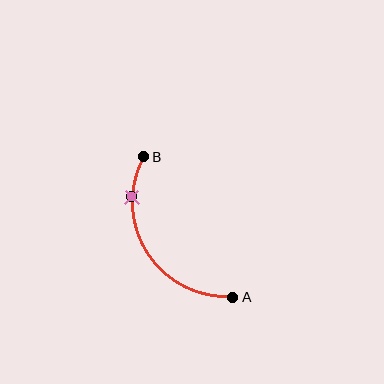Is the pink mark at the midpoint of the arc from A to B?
No. The pink mark lies on the arc but is closer to endpoint B. The arc midpoint would be at the point on the curve equidistant along the arc from both A and B.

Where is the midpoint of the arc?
The arc midpoint is the point on the curve farthest from the straight line joining A and B. It sits to the left of that line.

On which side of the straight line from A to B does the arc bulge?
The arc bulges to the left of the straight line connecting A and B.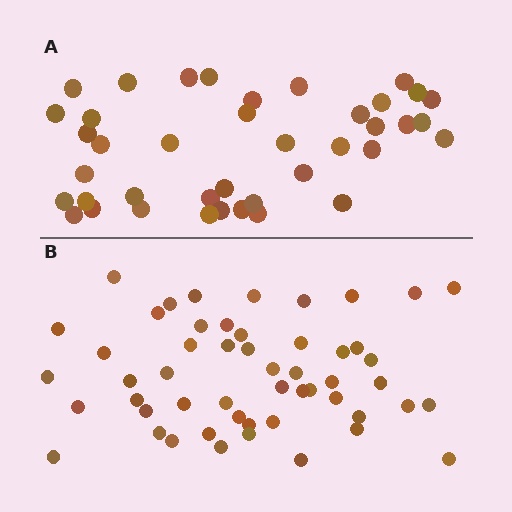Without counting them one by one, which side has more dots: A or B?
Region B (the bottom region) has more dots.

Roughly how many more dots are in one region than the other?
Region B has roughly 12 or so more dots than region A.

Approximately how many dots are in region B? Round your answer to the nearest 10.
About 50 dots. (The exact count is 52, which rounds to 50.)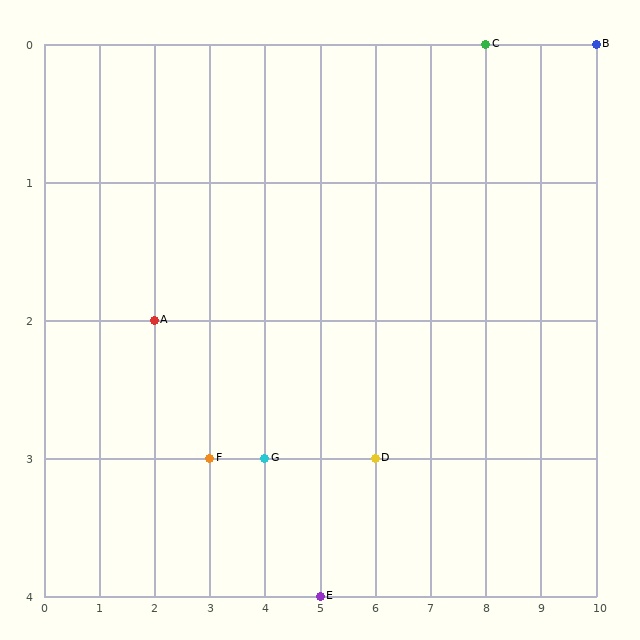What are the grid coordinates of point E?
Point E is at grid coordinates (5, 4).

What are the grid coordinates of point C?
Point C is at grid coordinates (8, 0).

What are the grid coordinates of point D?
Point D is at grid coordinates (6, 3).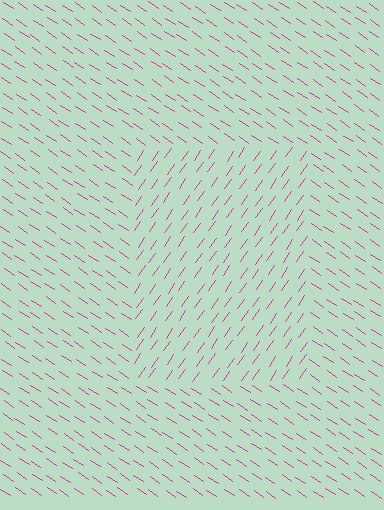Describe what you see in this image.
The image is filled with small magenta line segments. A rectangle region in the image has lines oriented differently from the surrounding lines, creating a visible texture boundary.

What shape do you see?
I see a rectangle.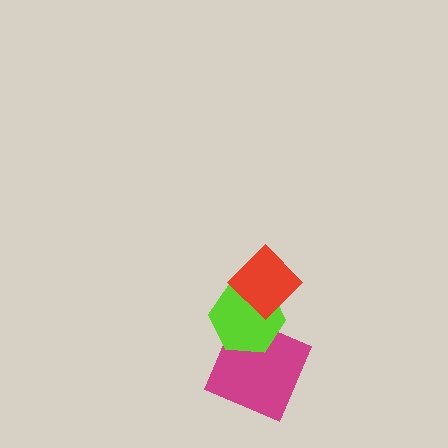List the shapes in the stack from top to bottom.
From top to bottom: the red diamond, the lime hexagon, the magenta square.